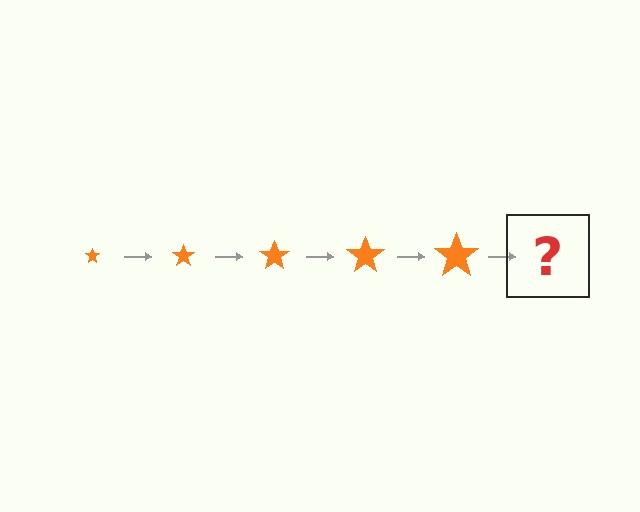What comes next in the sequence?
The next element should be an orange star, larger than the previous one.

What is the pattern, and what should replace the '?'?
The pattern is that the star gets progressively larger each step. The '?' should be an orange star, larger than the previous one.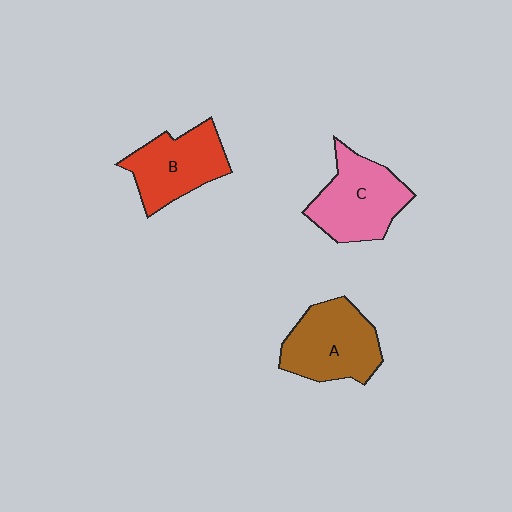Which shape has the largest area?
Shape A (brown).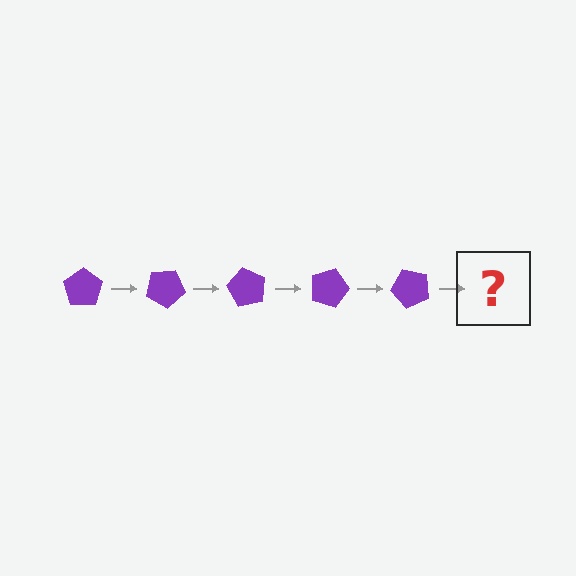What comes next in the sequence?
The next element should be a purple pentagon rotated 150 degrees.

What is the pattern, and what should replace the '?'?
The pattern is that the pentagon rotates 30 degrees each step. The '?' should be a purple pentagon rotated 150 degrees.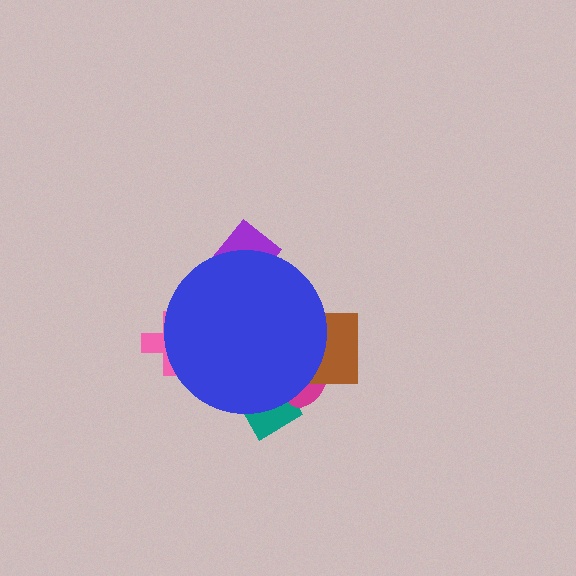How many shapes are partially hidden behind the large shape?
5 shapes are partially hidden.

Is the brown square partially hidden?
Yes, the brown square is partially hidden behind the blue circle.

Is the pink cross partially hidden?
Yes, the pink cross is partially hidden behind the blue circle.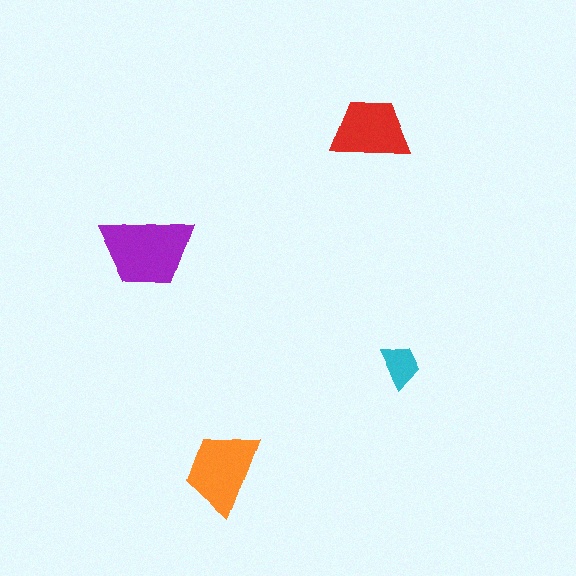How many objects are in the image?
There are 4 objects in the image.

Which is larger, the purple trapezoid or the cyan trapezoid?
The purple one.